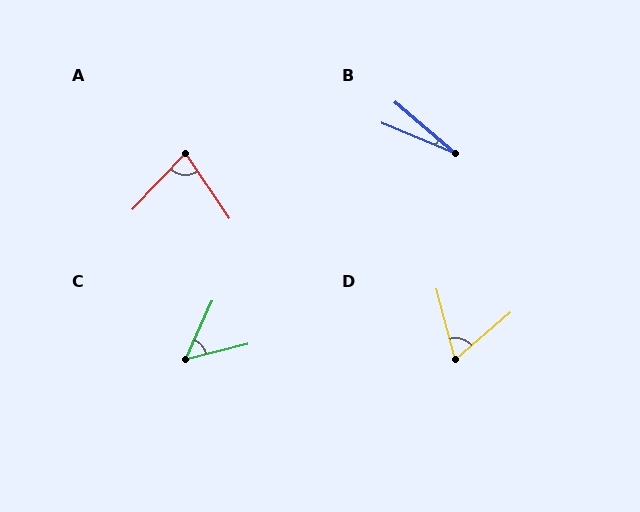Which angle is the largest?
A, at approximately 78 degrees.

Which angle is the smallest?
B, at approximately 18 degrees.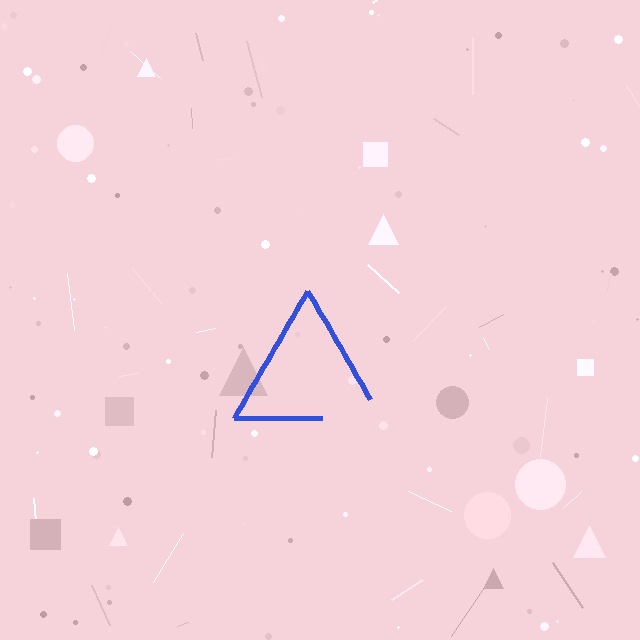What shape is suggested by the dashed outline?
The dashed outline suggests a triangle.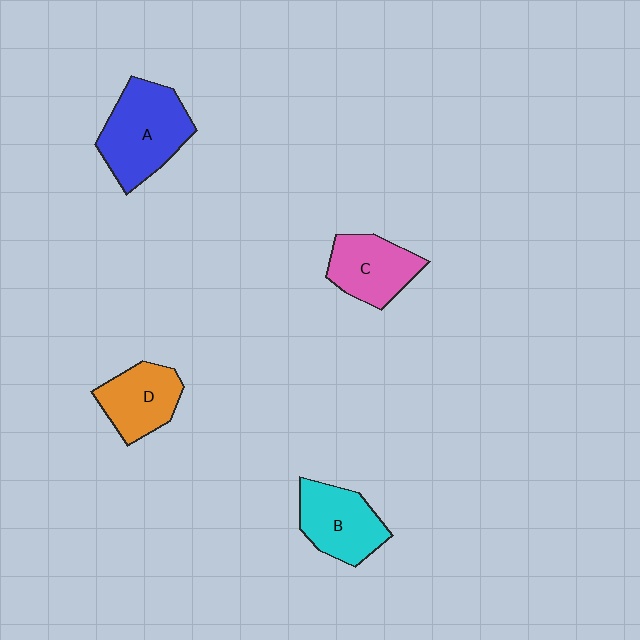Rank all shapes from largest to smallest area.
From largest to smallest: A (blue), B (cyan), C (pink), D (orange).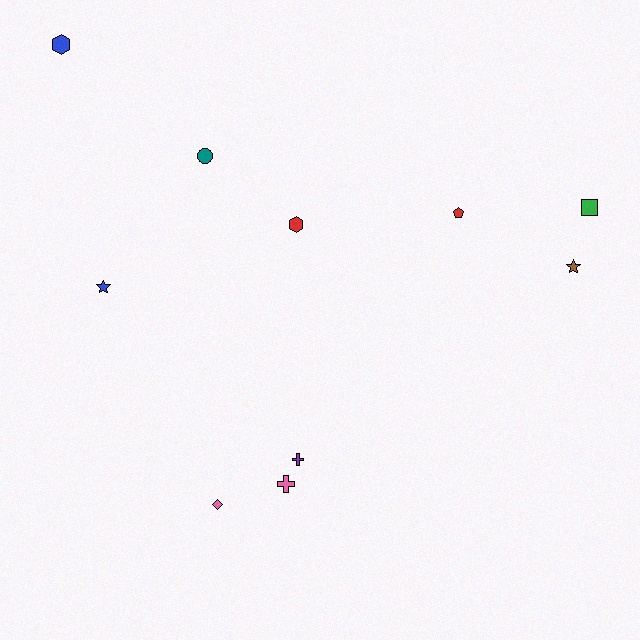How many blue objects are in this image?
There are 2 blue objects.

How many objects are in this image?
There are 10 objects.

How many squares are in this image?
There is 1 square.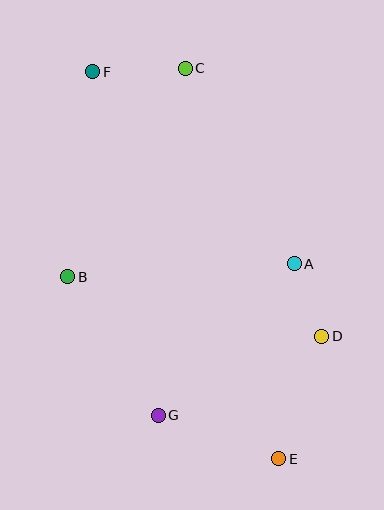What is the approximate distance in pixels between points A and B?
The distance between A and B is approximately 227 pixels.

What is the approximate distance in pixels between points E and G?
The distance between E and G is approximately 128 pixels.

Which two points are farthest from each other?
Points E and F are farthest from each other.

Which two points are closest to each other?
Points A and D are closest to each other.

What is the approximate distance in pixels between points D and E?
The distance between D and E is approximately 130 pixels.